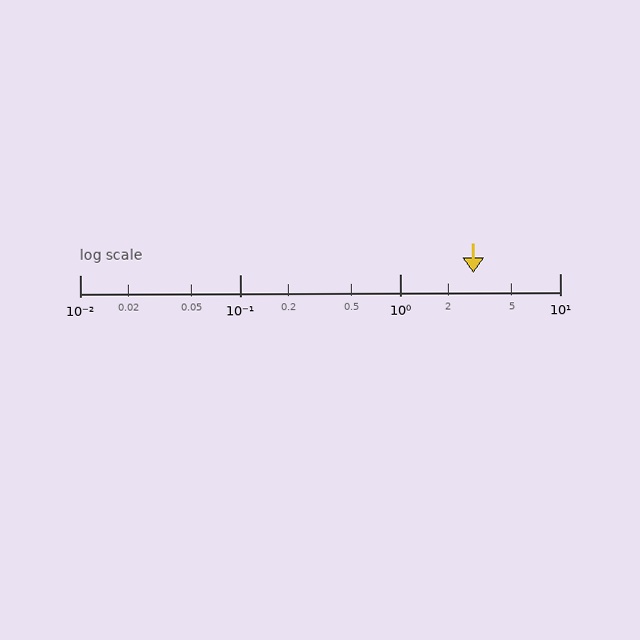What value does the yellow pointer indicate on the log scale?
The pointer indicates approximately 2.9.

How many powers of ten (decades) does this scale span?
The scale spans 3 decades, from 0.01 to 10.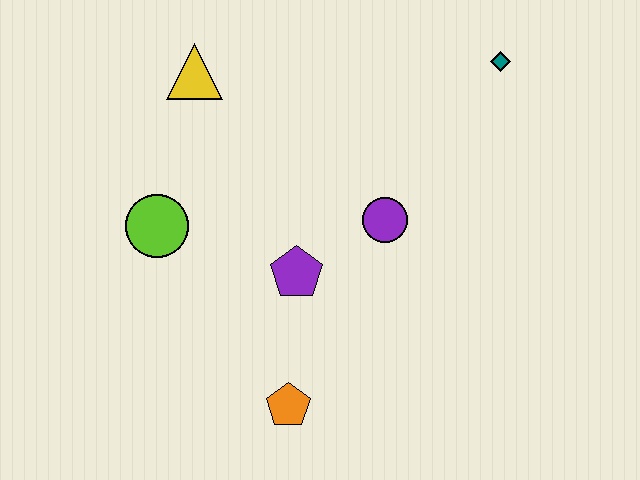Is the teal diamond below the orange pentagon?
No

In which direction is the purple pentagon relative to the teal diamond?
The purple pentagon is below the teal diamond.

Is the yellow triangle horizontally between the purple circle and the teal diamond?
No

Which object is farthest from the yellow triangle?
The orange pentagon is farthest from the yellow triangle.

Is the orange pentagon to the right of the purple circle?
No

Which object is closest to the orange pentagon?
The purple pentagon is closest to the orange pentagon.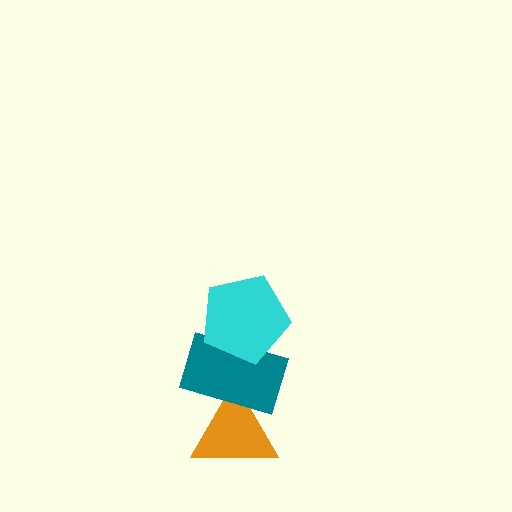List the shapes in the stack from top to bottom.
From top to bottom: the cyan pentagon, the teal rectangle, the orange triangle.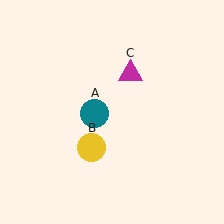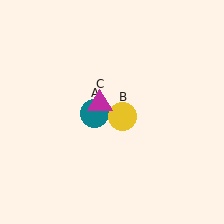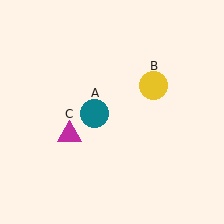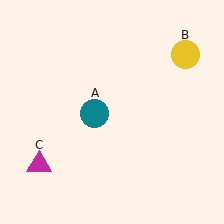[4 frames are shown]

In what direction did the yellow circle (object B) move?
The yellow circle (object B) moved up and to the right.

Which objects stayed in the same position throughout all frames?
Teal circle (object A) remained stationary.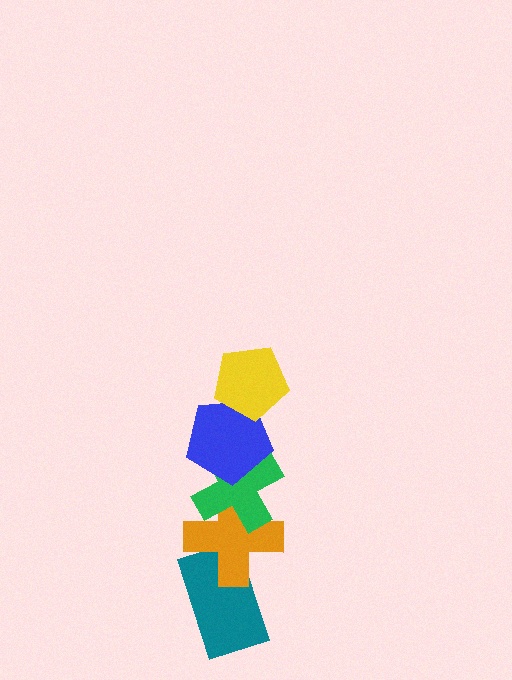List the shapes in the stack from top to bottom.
From top to bottom: the yellow pentagon, the blue pentagon, the green cross, the orange cross, the teal rectangle.